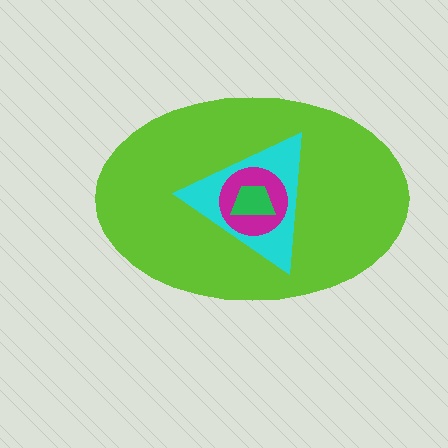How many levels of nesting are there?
4.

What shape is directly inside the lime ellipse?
The cyan triangle.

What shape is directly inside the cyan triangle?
The magenta circle.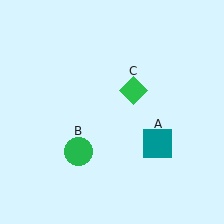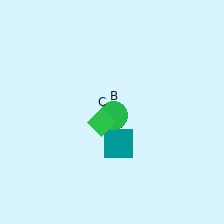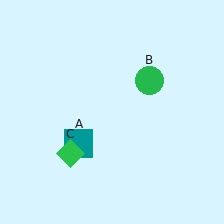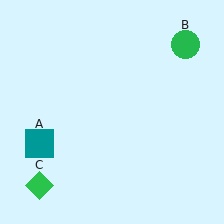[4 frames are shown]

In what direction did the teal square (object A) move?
The teal square (object A) moved left.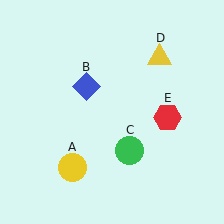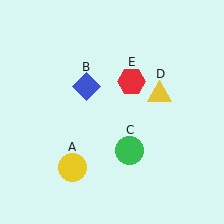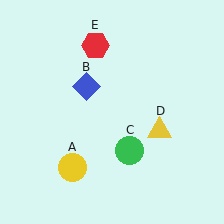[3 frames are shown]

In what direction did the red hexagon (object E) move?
The red hexagon (object E) moved up and to the left.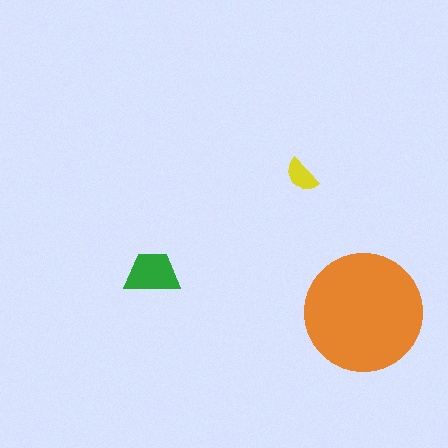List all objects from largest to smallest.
The orange circle, the green trapezoid, the yellow semicircle.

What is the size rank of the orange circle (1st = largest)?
1st.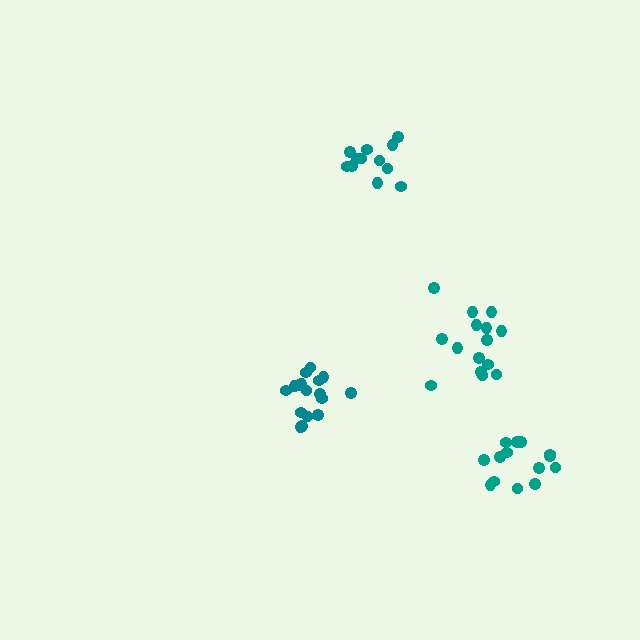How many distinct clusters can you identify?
There are 4 distinct clusters.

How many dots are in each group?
Group 1: 17 dots, Group 2: 12 dots, Group 3: 14 dots, Group 4: 15 dots (58 total).